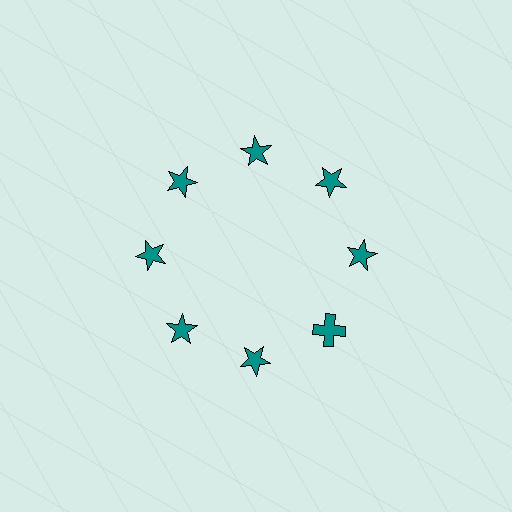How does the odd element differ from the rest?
It has a different shape: cross instead of star.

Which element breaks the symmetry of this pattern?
The teal cross at roughly the 4 o'clock position breaks the symmetry. All other shapes are teal stars.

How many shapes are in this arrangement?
There are 8 shapes arranged in a ring pattern.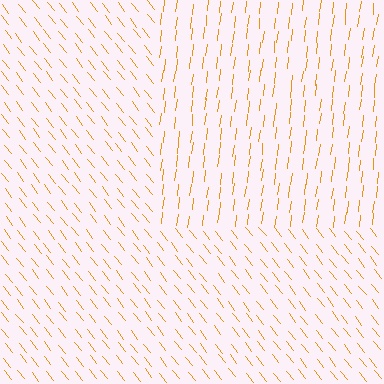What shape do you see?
I see a rectangle.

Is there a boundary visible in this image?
Yes, there is a texture boundary formed by a change in line orientation.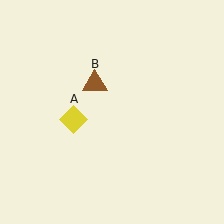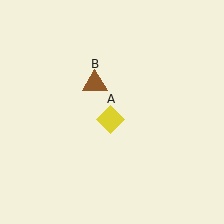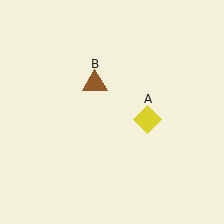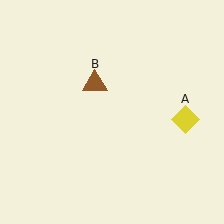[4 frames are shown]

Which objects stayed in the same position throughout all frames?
Brown triangle (object B) remained stationary.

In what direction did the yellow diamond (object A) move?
The yellow diamond (object A) moved right.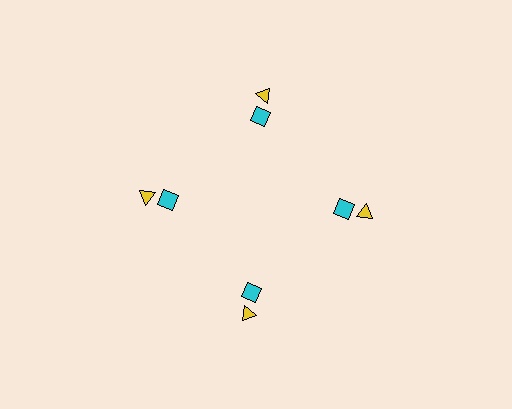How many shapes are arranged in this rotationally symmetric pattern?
There are 8 shapes, arranged in 4 groups of 2.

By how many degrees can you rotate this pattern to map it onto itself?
The pattern maps onto itself every 90 degrees of rotation.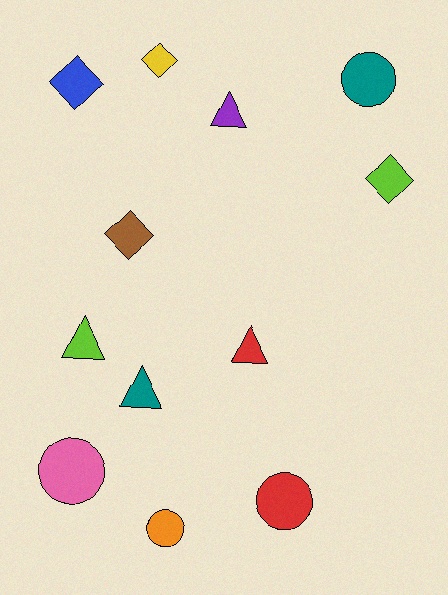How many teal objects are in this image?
There are 2 teal objects.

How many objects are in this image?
There are 12 objects.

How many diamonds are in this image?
There are 4 diamonds.